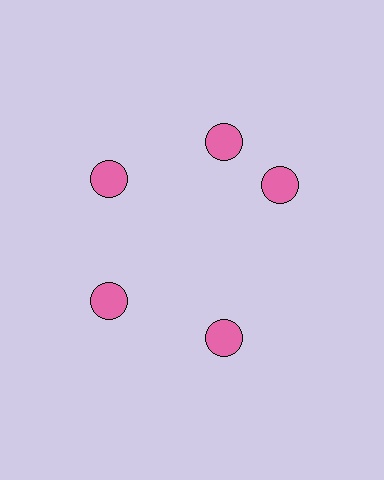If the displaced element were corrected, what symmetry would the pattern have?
It would have 5-fold rotational symmetry — the pattern would map onto itself every 72 degrees.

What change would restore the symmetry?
The symmetry would be restored by rotating it back into even spacing with its neighbors so that all 5 circles sit at equal angles and equal distance from the center.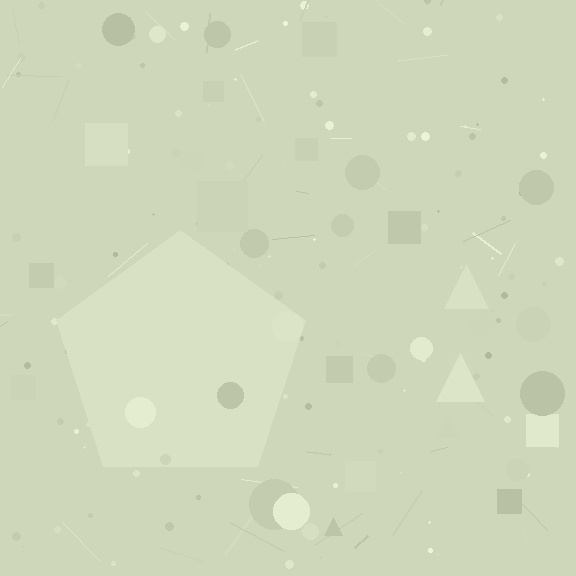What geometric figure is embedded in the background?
A pentagon is embedded in the background.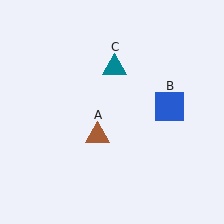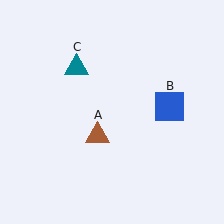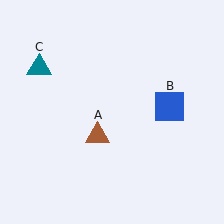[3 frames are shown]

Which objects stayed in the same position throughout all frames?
Brown triangle (object A) and blue square (object B) remained stationary.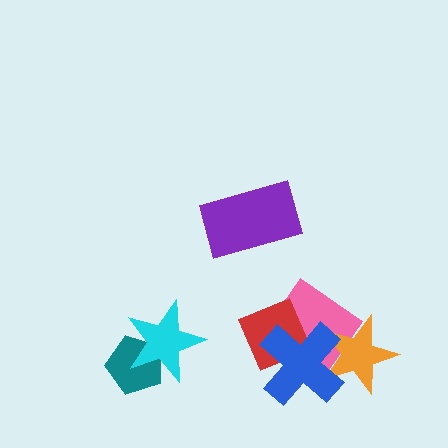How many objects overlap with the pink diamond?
3 objects overlap with the pink diamond.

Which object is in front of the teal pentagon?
The cyan star is in front of the teal pentagon.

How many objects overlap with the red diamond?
2 objects overlap with the red diamond.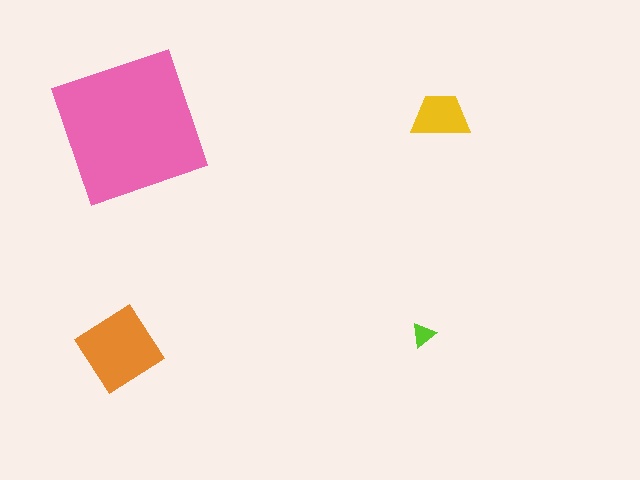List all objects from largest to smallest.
The pink square, the orange diamond, the yellow trapezoid, the lime triangle.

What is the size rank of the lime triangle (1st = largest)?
4th.